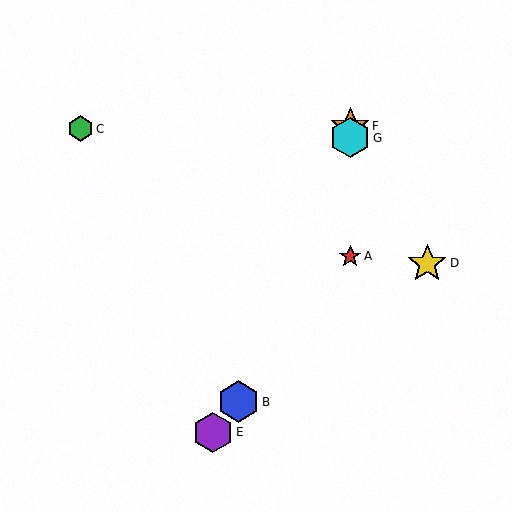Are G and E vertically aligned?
No, G is at x≈350 and E is at x≈213.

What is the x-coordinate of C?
Object C is at x≈81.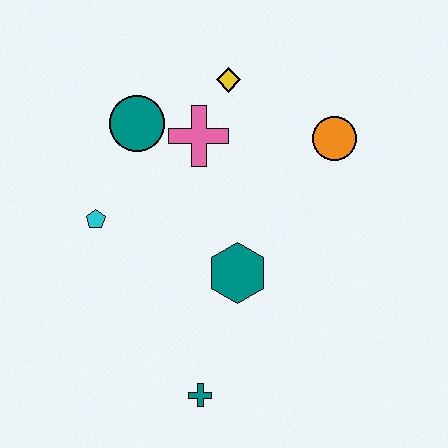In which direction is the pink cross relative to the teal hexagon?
The pink cross is above the teal hexagon.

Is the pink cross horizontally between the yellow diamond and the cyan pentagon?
Yes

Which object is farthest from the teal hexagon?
The yellow diamond is farthest from the teal hexagon.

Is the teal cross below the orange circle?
Yes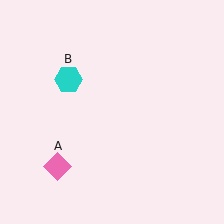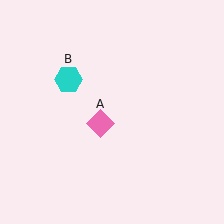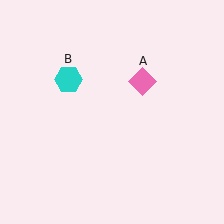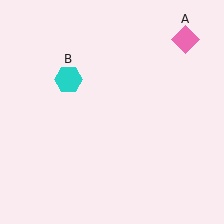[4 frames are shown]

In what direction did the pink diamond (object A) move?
The pink diamond (object A) moved up and to the right.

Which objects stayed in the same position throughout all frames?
Cyan hexagon (object B) remained stationary.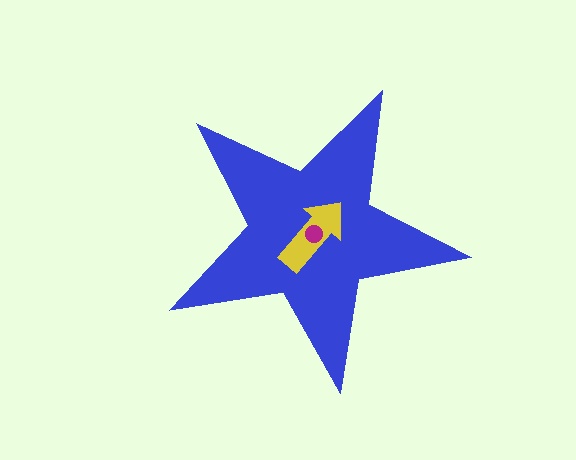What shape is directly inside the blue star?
The yellow arrow.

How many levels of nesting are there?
3.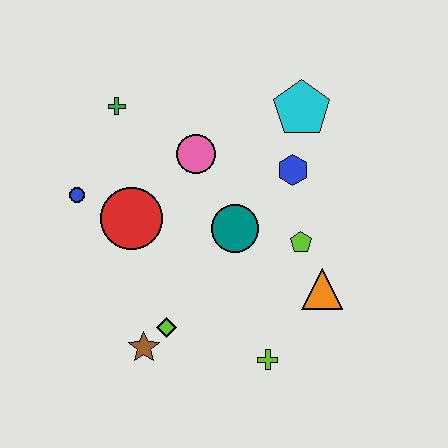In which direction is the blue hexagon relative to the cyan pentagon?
The blue hexagon is below the cyan pentagon.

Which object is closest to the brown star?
The lime diamond is closest to the brown star.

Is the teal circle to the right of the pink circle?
Yes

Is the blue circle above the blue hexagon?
No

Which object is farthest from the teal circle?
The green cross is farthest from the teal circle.